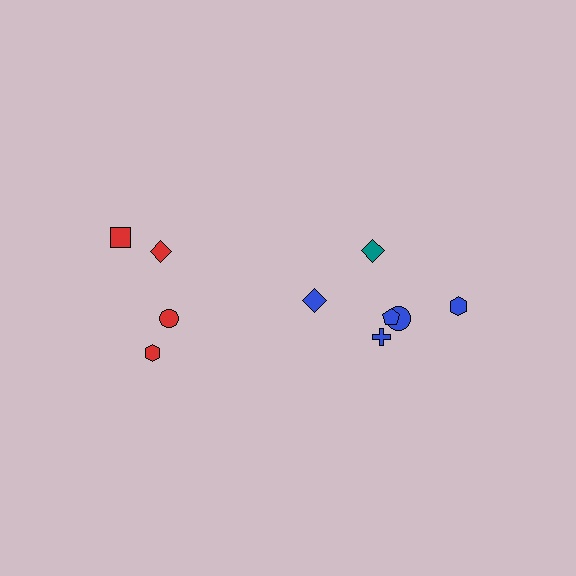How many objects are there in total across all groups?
There are 10 objects.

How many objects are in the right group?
There are 6 objects.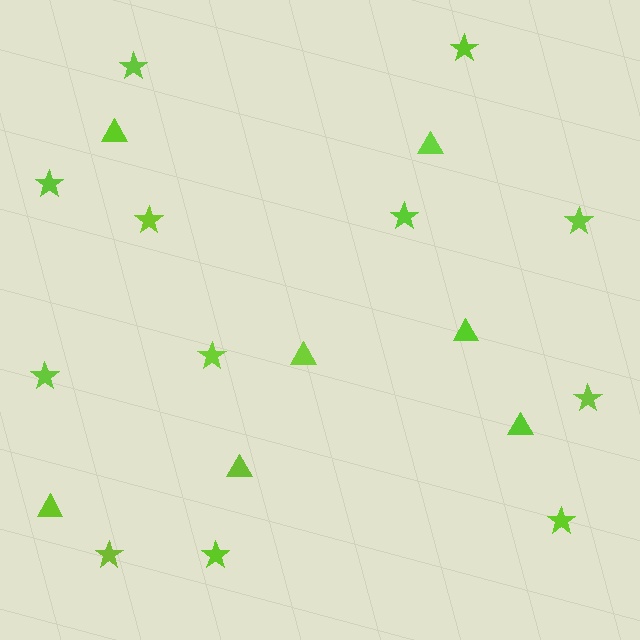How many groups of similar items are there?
There are 2 groups: one group of stars (12) and one group of triangles (7).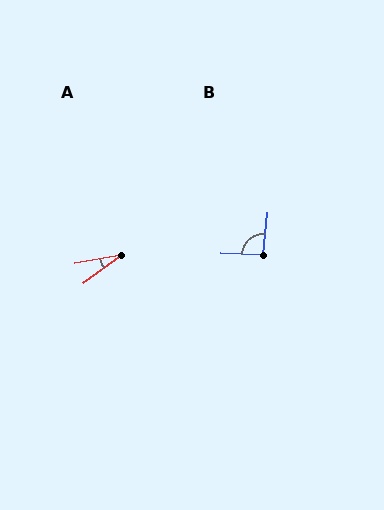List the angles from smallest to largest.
A (27°), B (93°).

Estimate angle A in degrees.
Approximately 27 degrees.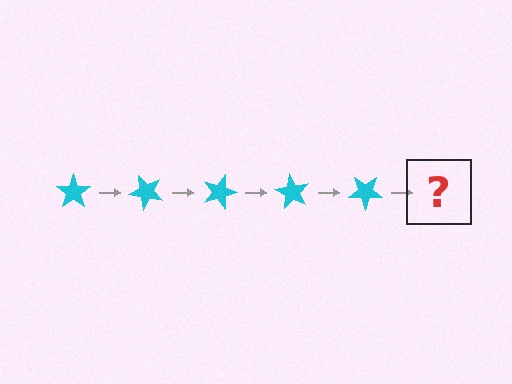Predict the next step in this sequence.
The next step is a cyan star rotated 225 degrees.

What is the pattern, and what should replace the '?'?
The pattern is that the star rotates 45 degrees each step. The '?' should be a cyan star rotated 225 degrees.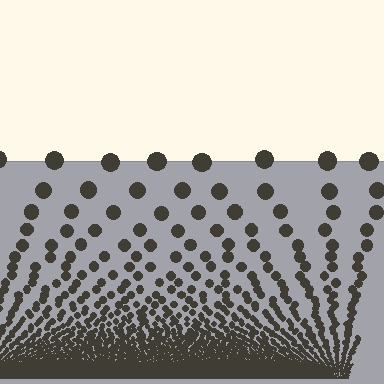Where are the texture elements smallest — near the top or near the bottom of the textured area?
Near the bottom.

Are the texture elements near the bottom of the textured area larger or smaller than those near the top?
Smaller. The gradient is inverted — elements near the bottom are smaller and denser.